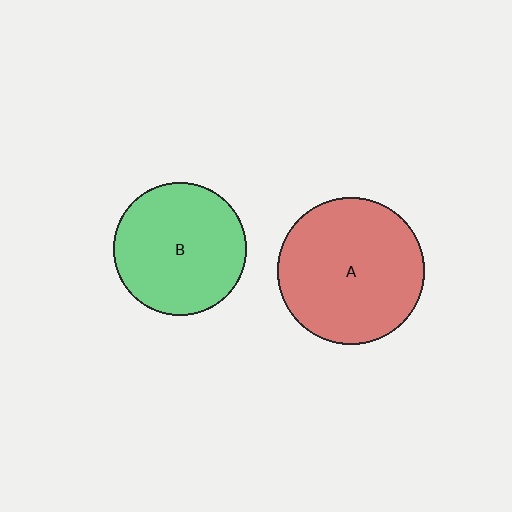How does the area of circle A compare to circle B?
Approximately 1.2 times.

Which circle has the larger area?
Circle A (red).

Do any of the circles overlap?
No, none of the circles overlap.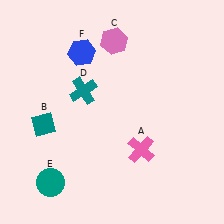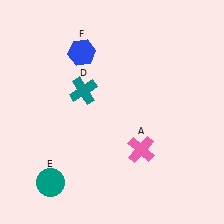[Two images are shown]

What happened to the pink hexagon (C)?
The pink hexagon (C) was removed in Image 2. It was in the top-right area of Image 1.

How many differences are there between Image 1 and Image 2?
There are 2 differences between the two images.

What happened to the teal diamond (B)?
The teal diamond (B) was removed in Image 2. It was in the bottom-left area of Image 1.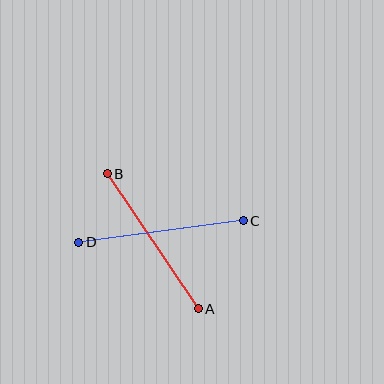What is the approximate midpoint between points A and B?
The midpoint is at approximately (153, 241) pixels.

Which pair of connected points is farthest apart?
Points C and D are farthest apart.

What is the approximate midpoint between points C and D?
The midpoint is at approximately (161, 231) pixels.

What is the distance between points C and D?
The distance is approximately 166 pixels.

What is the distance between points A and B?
The distance is approximately 163 pixels.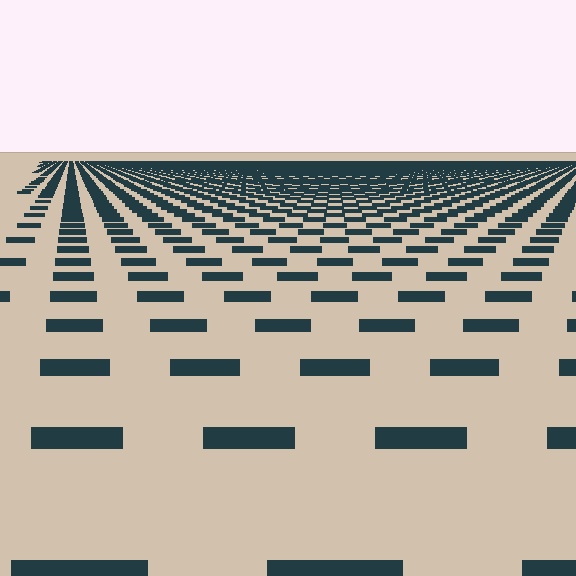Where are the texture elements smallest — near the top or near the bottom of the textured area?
Near the top.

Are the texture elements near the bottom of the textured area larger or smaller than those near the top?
Larger. Near the bottom, elements are closer to the viewer and appear at a bigger on-screen size.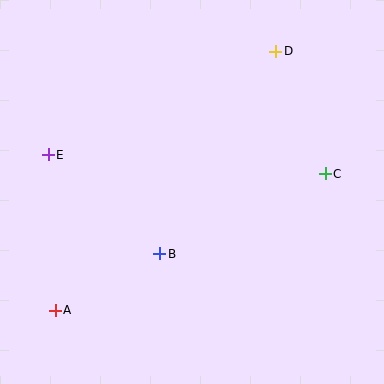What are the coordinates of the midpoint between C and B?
The midpoint between C and B is at (243, 214).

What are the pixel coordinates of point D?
Point D is at (276, 51).